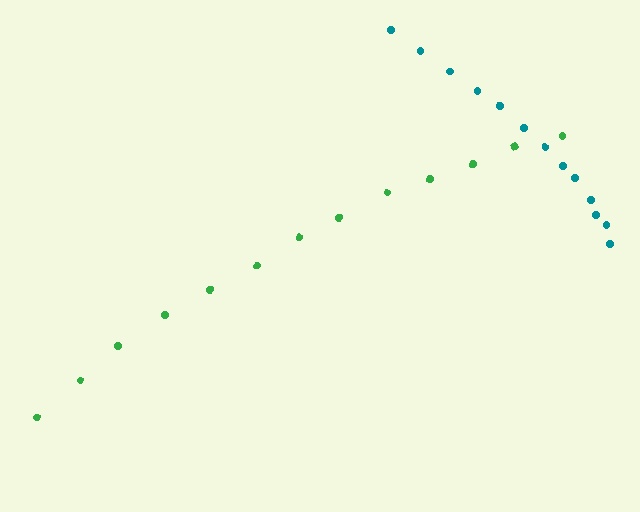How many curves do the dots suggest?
There are 2 distinct paths.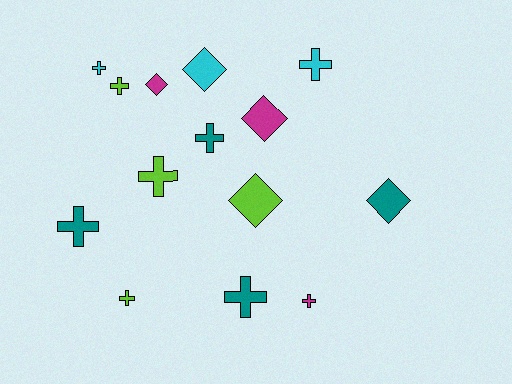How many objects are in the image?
There are 14 objects.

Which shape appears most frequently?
Cross, with 9 objects.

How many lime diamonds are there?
There is 1 lime diamond.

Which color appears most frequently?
Lime, with 4 objects.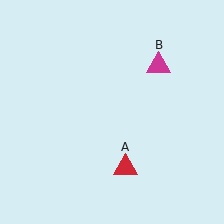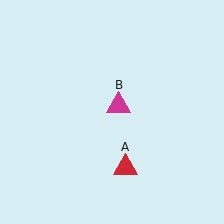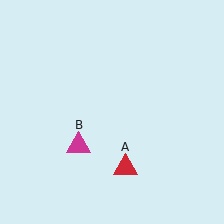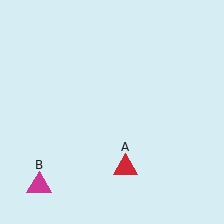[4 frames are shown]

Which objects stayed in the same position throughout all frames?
Red triangle (object A) remained stationary.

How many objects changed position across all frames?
1 object changed position: magenta triangle (object B).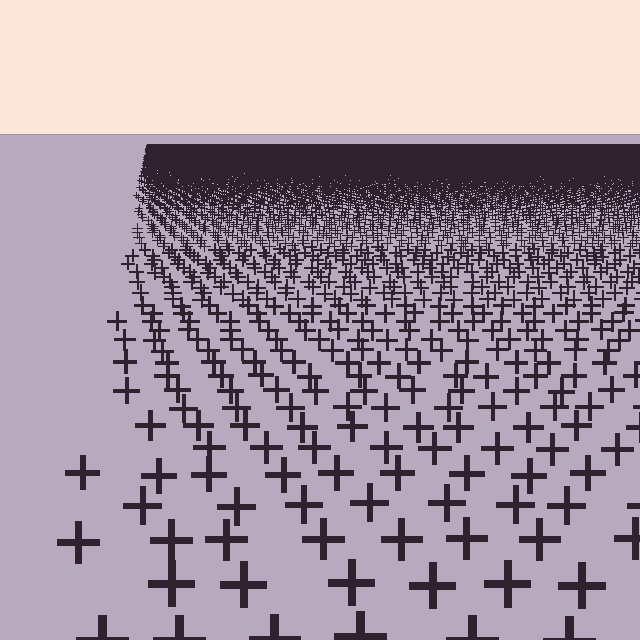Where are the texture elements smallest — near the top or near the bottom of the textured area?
Near the top.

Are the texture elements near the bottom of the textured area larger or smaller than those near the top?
Larger. Near the bottom, elements are closer to the viewer and appear at a bigger on-screen size.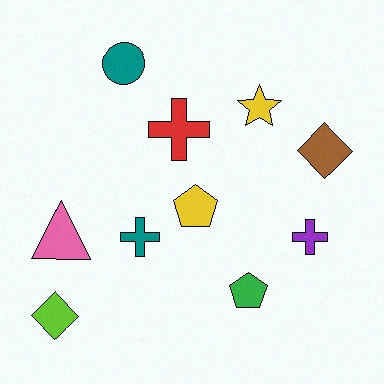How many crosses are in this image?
There are 3 crosses.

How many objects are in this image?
There are 10 objects.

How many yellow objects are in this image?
There are 2 yellow objects.